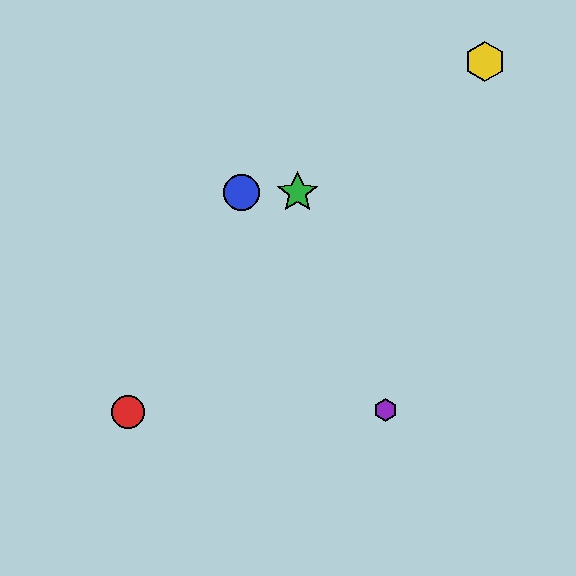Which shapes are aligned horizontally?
The blue circle, the green star are aligned horizontally.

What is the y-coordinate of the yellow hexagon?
The yellow hexagon is at y≈61.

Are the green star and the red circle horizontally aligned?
No, the green star is at y≈193 and the red circle is at y≈412.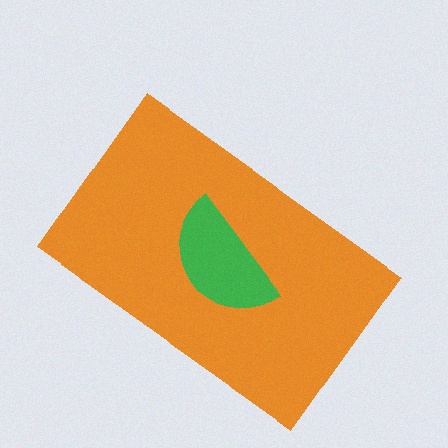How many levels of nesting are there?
2.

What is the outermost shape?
The orange rectangle.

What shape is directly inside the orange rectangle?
The green semicircle.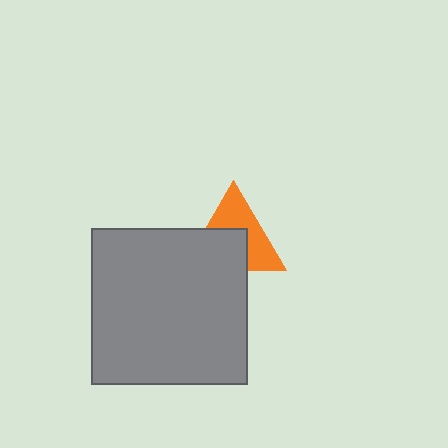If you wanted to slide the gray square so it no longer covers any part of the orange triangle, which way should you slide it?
Slide it down — that is the most direct way to separate the two shapes.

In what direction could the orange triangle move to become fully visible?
The orange triangle could move up. That would shift it out from behind the gray square entirely.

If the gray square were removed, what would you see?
You would see the complete orange triangle.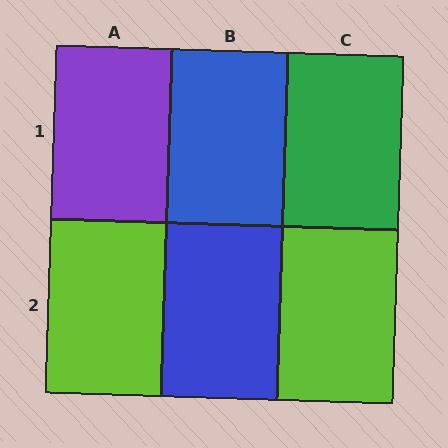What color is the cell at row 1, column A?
Purple.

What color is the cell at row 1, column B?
Blue.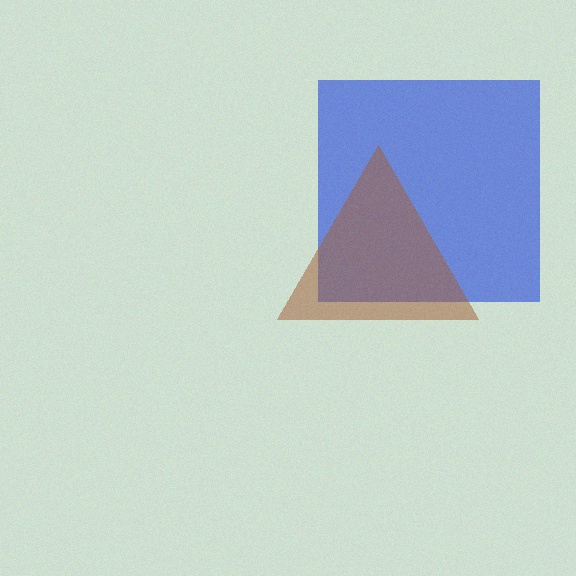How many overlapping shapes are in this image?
There are 2 overlapping shapes in the image.